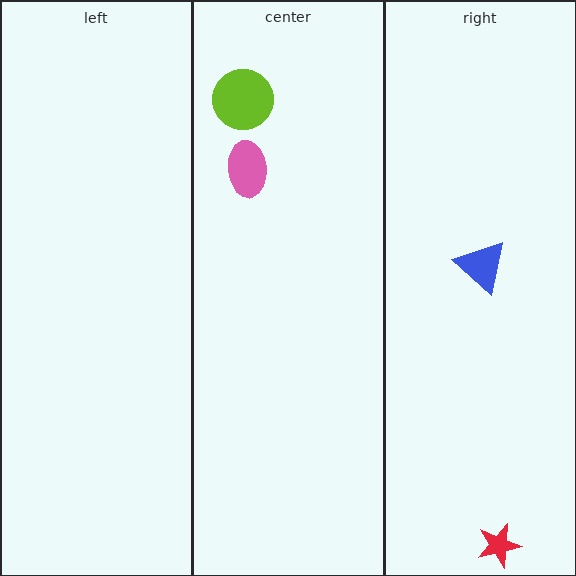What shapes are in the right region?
The red star, the blue triangle.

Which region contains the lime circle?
The center region.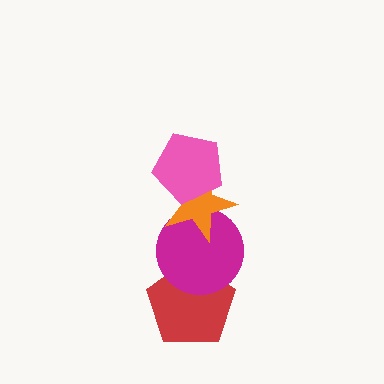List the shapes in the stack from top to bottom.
From top to bottom: the pink pentagon, the orange star, the magenta circle, the red pentagon.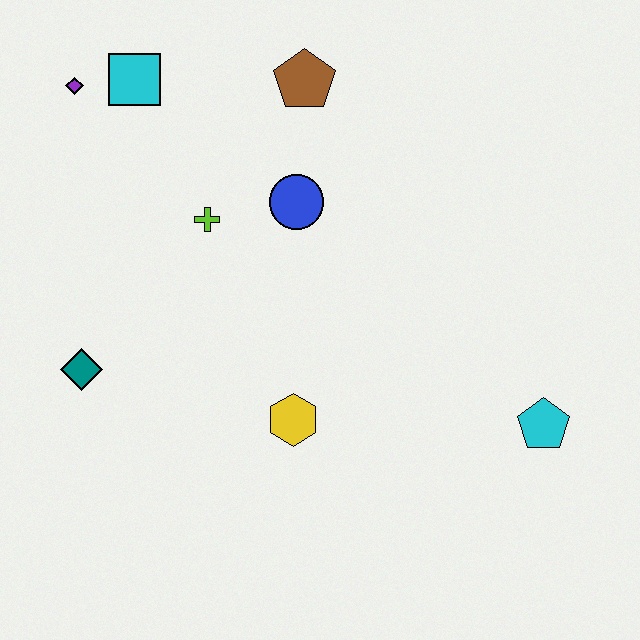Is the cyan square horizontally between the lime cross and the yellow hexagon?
No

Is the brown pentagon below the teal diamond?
No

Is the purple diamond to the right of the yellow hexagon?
No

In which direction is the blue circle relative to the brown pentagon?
The blue circle is below the brown pentagon.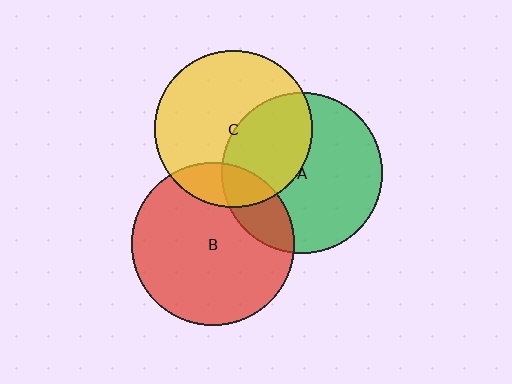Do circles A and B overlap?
Yes.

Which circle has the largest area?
Circle B (red).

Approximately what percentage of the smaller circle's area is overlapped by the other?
Approximately 20%.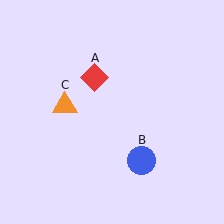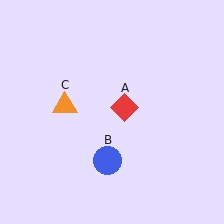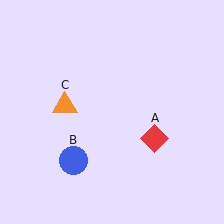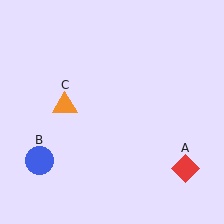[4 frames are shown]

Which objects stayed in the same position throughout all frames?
Orange triangle (object C) remained stationary.